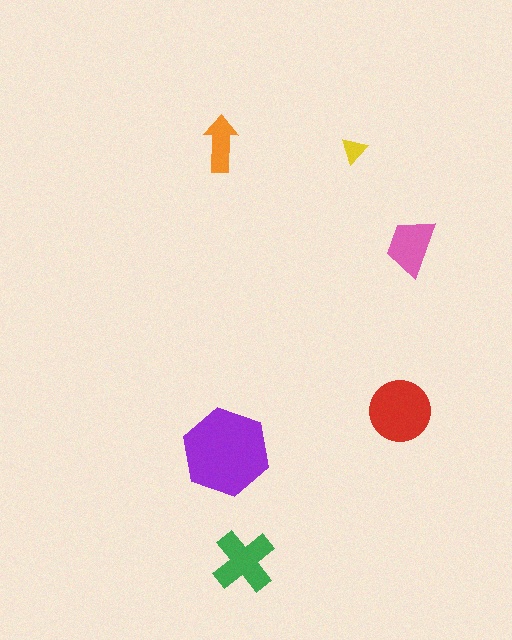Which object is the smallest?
The yellow triangle.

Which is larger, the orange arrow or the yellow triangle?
The orange arrow.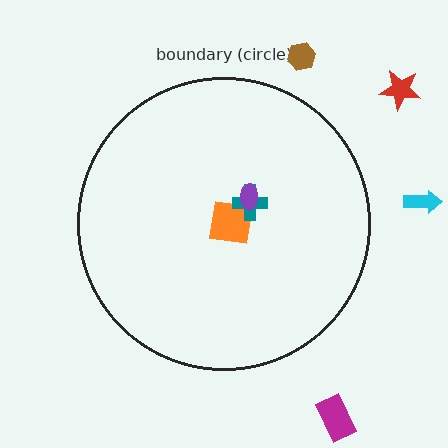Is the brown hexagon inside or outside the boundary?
Outside.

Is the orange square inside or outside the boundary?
Inside.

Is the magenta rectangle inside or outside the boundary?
Outside.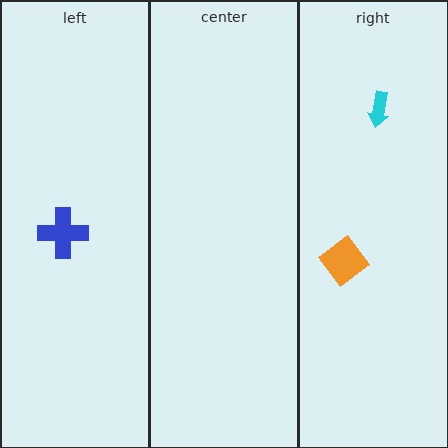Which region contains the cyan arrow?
The right region.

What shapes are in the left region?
The blue cross.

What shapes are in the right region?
The orange diamond, the cyan arrow.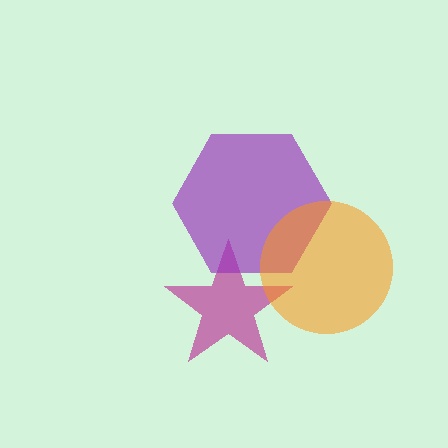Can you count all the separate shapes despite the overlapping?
Yes, there are 3 separate shapes.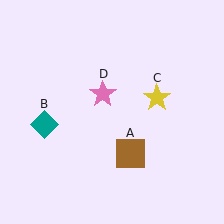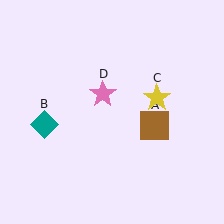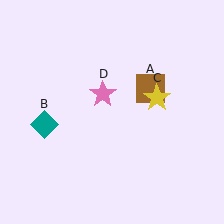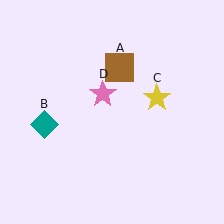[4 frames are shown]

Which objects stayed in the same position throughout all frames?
Teal diamond (object B) and yellow star (object C) and pink star (object D) remained stationary.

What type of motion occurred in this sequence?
The brown square (object A) rotated counterclockwise around the center of the scene.